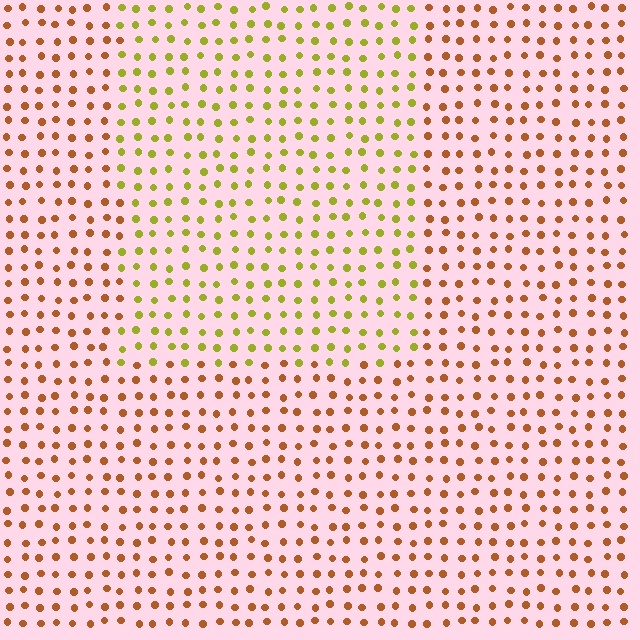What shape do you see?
I see a rectangle.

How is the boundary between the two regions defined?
The boundary is defined purely by a slight shift in hue (about 47 degrees). Spacing, size, and orientation are identical on both sides.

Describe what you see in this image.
The image is filled with small brown elements in a uniform arrangement. A rectangle-shaped region is visible where the elements are tinted to a slightly different hue, forming a subtle color boundary.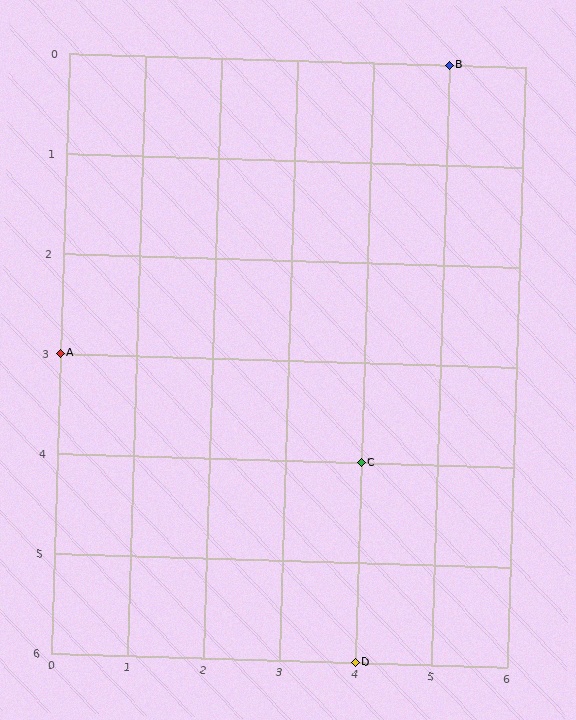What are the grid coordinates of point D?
Point D is at grid coordinates (4, 6).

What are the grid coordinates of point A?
Point A is at grid coordinates (0, 3).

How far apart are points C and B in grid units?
Points C and B are 1 column and 4 rows apart (about 4.1 grid units diagonally).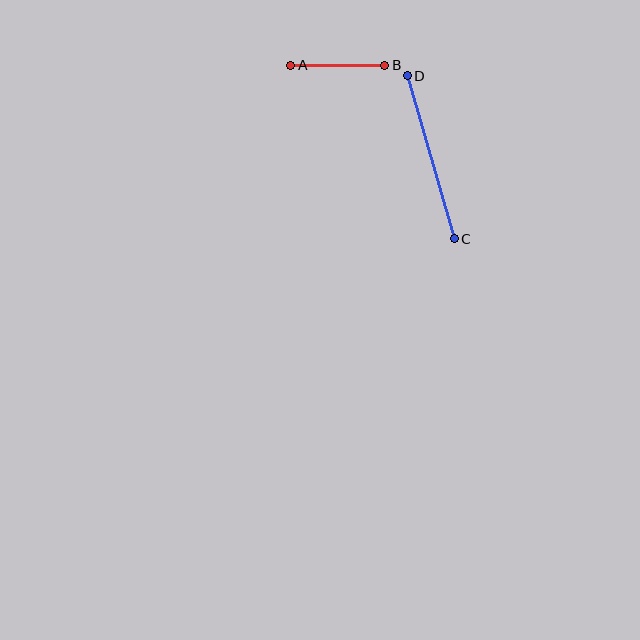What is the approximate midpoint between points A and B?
The midpoint is at approximately (338, 65) pixels.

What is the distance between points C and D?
The distance is approximately 170 pixels.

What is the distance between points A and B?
The distance is approximately 94 pixels.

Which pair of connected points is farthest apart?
Points C and D are farthest apart.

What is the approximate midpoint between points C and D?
The midpoint is at approximately (431, 157) pixels.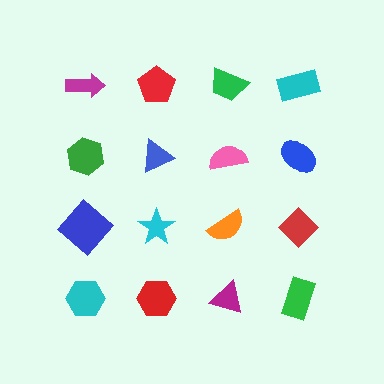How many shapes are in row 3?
4 shapes.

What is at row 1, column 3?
A green trapezoid.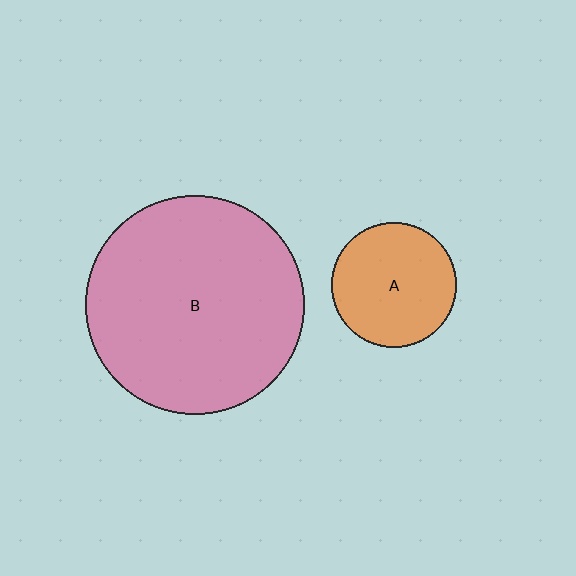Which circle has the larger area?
Circle B (pink).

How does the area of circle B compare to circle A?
Approximately 3.1 times.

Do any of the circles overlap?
No, none of the circles overlap.